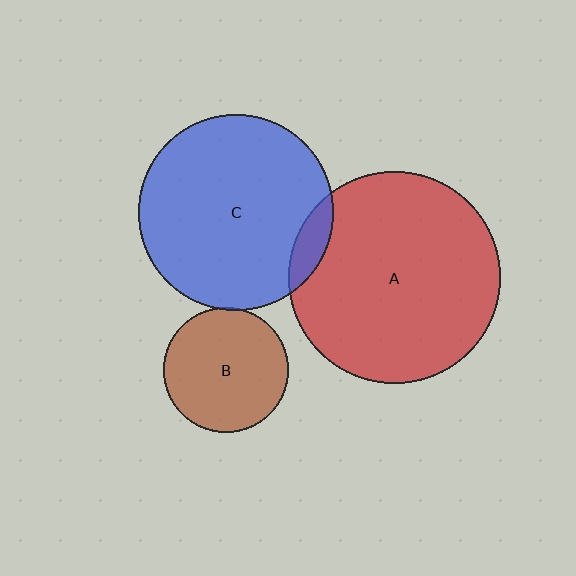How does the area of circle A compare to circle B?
Approximately 2.9 times.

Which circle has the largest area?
Circle A (red).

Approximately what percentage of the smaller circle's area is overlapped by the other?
Approximately 10%.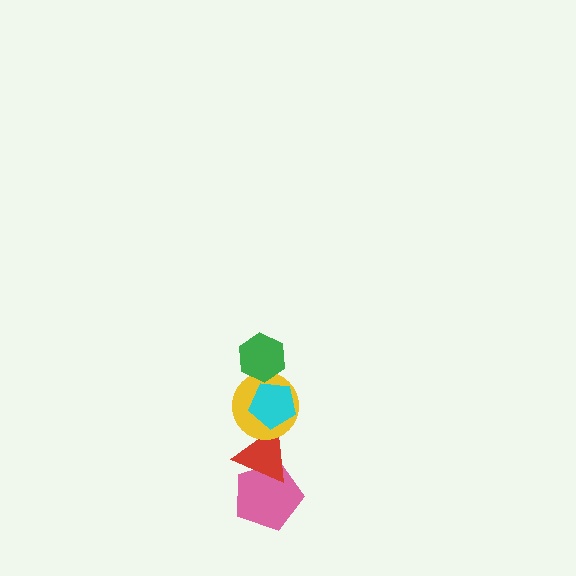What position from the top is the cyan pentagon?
The cyan pentagon is 2nd from the top.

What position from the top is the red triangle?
The red triangle is 4th from the top.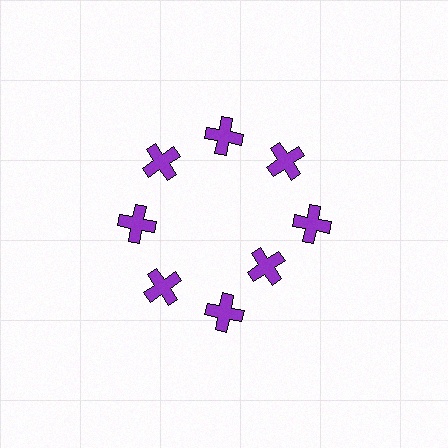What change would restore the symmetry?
The symmetry would be restored by moving it outward, back onto the ring so that all 8 crosses sit at equal angles and equal distance from the center.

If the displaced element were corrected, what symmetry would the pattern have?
It would have 8-fold rotational symmetry — the pattern would map onto itself every 45 degrees.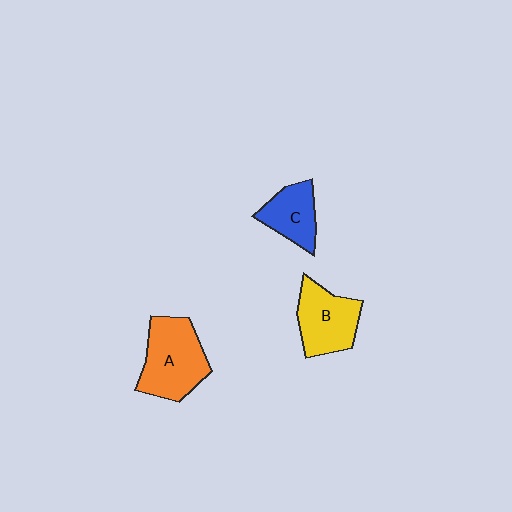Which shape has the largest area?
Shape A (orange).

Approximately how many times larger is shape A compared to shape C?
Approximately 1.6 times.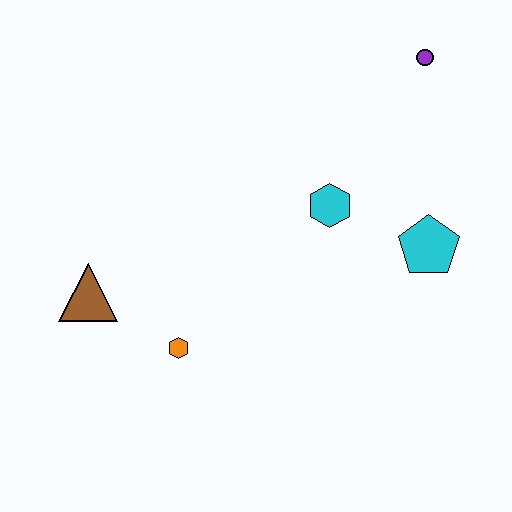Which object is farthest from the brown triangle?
The purple circle is farthest from the brown triangle.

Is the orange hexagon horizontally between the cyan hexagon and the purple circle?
No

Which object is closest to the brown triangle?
The orange hexagon is closest to the brown triangle.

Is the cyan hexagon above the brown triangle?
Yes